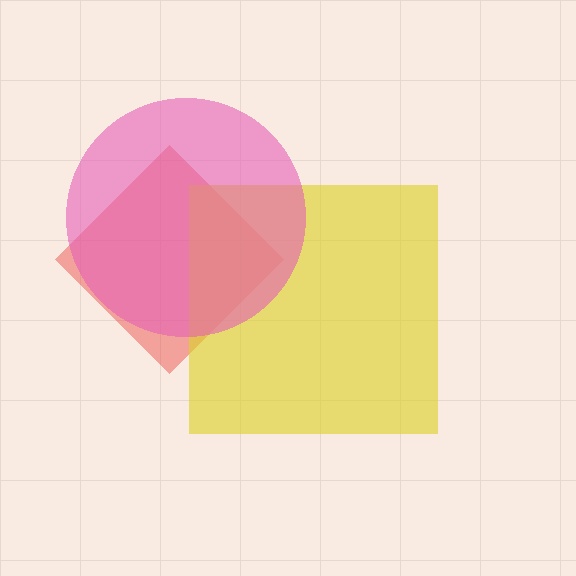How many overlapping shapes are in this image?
There are 3 overlapping shapes in the image.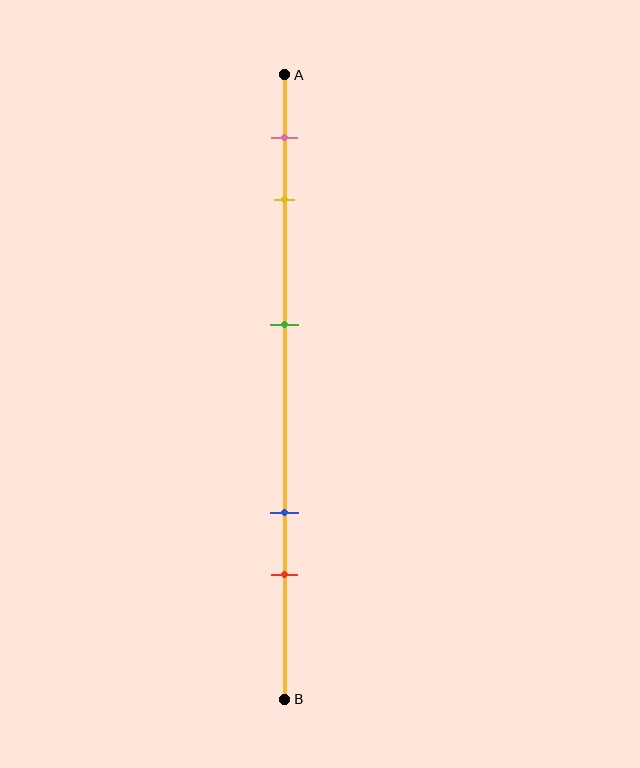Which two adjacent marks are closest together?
The pink and yellow marks are the closest adjacent pair.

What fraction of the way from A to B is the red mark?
The red mark is approximately 80% (0.8) of the way from A to B.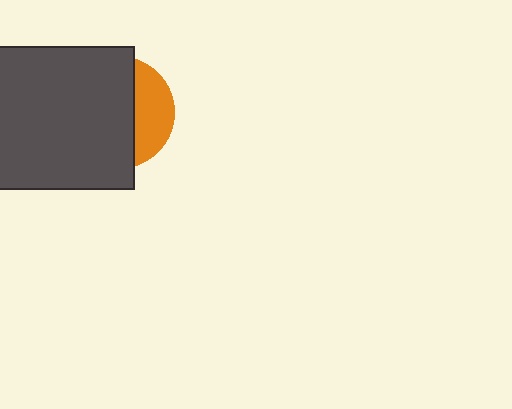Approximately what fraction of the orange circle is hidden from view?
Roughly 69% of the orange circle is hidden behind the dark gray square.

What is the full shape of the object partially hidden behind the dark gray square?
The partially hidden object is an orange circle.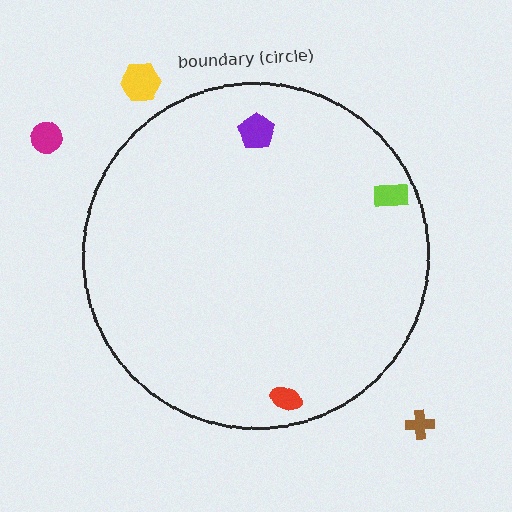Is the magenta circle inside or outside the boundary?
Outside.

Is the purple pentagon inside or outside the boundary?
Inside.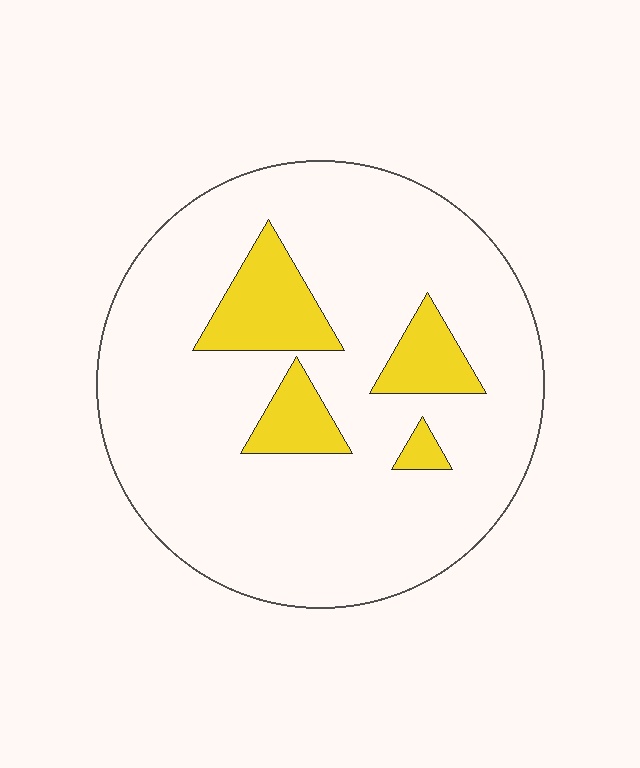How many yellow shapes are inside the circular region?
4.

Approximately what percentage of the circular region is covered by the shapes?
Approximately 15%.